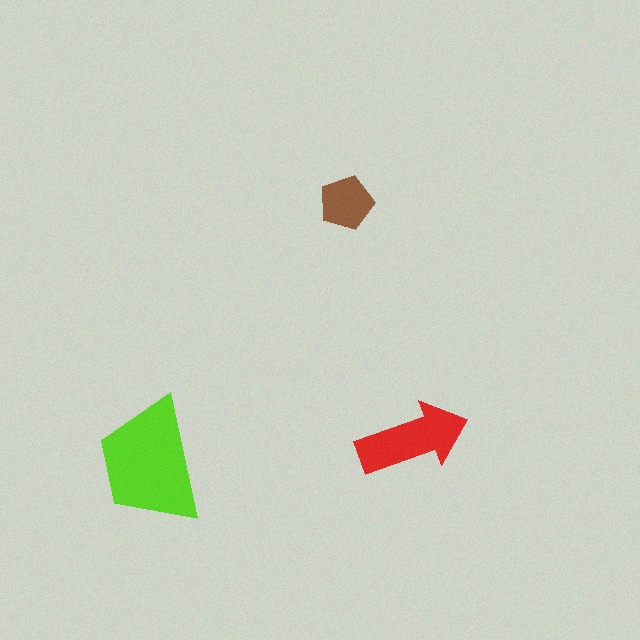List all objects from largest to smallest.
The lime trapezoid, the red arrow, the brown pentagon.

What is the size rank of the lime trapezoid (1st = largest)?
1st.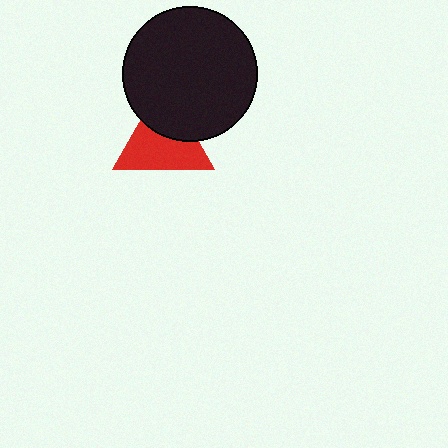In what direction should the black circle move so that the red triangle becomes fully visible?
The black circle should move up. That is the shortest direction to clear the overlap and leave the red triangle fully visible.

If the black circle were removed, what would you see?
You would see the complete red triangle.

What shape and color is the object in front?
The object in front is a black circle.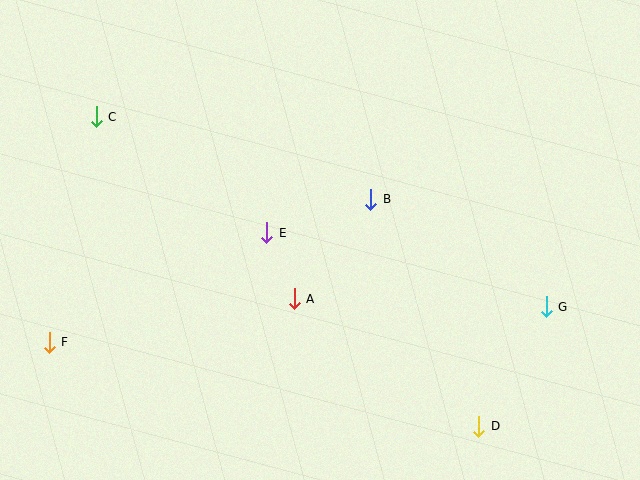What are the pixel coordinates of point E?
Point E is at (267, 233).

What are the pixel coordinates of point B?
Point B is at (371, 199).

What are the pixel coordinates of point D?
Point D is at (479, 426).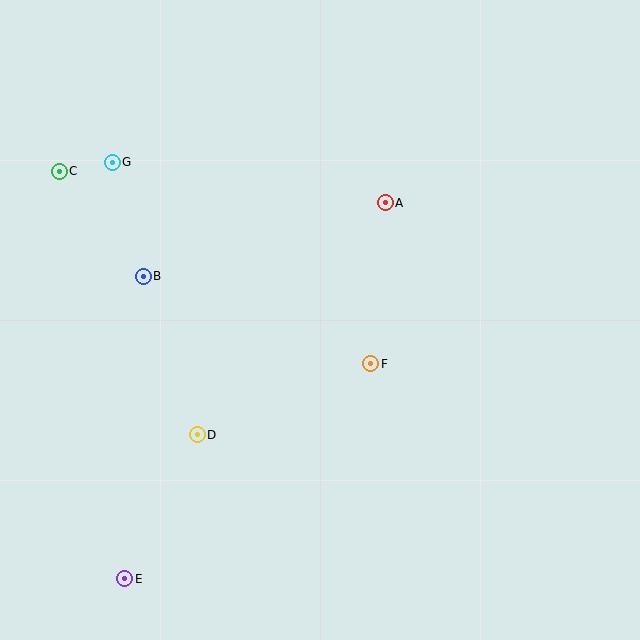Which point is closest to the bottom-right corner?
Point F is closest to the bottom-right corner.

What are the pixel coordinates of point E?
Point E is at (125, 579).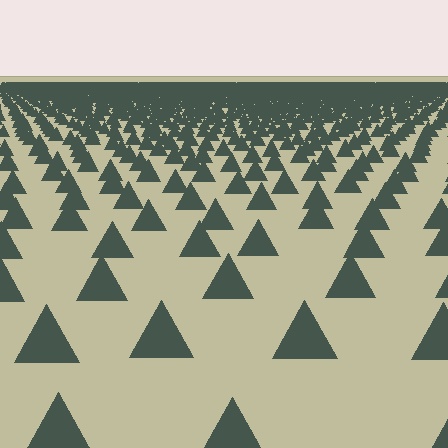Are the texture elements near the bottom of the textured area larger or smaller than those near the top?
Larger. Near the bottom, elements are closer to the viewer and appear at a bigger on-screen size.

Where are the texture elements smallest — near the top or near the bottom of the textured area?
Near the top.